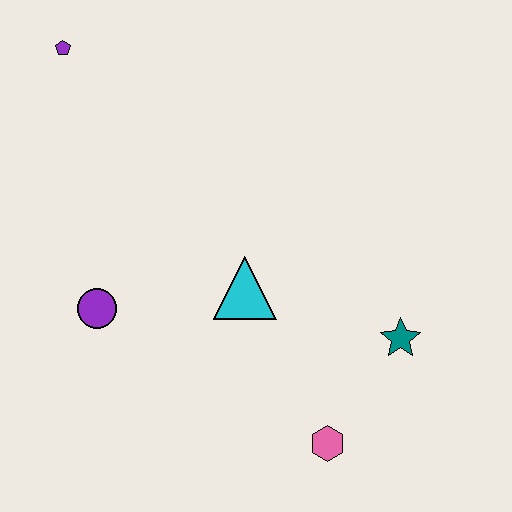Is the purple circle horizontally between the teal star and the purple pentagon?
Yes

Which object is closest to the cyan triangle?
The purple circle is closest to the cyan triangle.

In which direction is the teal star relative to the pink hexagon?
The teal star is above the pink hexagon.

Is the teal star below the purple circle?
Yes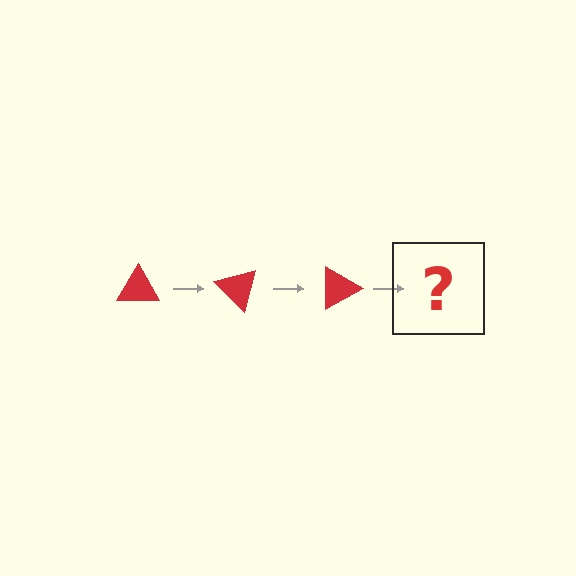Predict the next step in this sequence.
The next step is a red triangle rotated 135 degrees.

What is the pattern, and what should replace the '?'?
The pattern is that the triangle rotates 45 degrees each step. The '?' should be a red triangle rotated 135 degrees.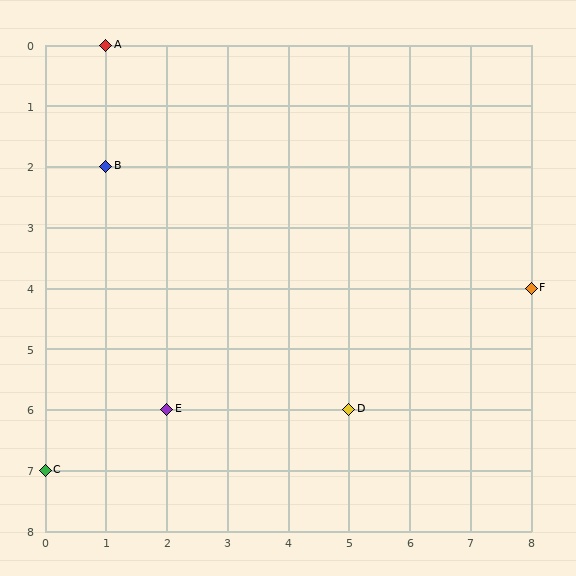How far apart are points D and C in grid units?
Points D and C are 5 columns and 1 row apart (about 5.1 grid units diagonally).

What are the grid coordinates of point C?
Point C is at grid coordinates (0, 7).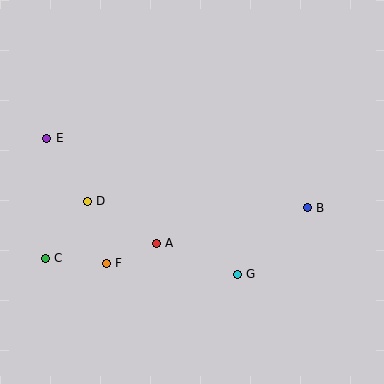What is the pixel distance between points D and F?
The distance between D and F is 65 pixels.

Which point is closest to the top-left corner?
Point E is closest to the top-left corner.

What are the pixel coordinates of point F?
Point F is at (106, 263).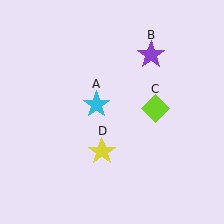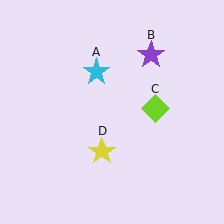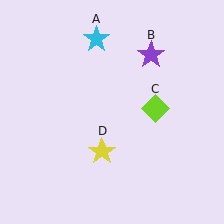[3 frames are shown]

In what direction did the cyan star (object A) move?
The cyan star (object A) moved up.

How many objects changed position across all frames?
1 object changed position: cyan star (object A).